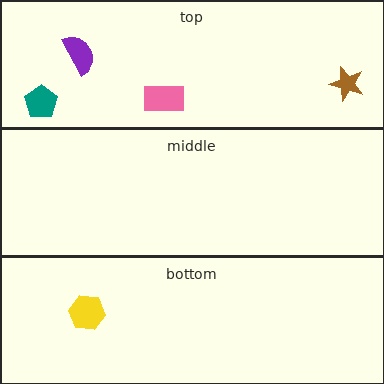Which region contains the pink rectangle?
The top region.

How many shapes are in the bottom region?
1.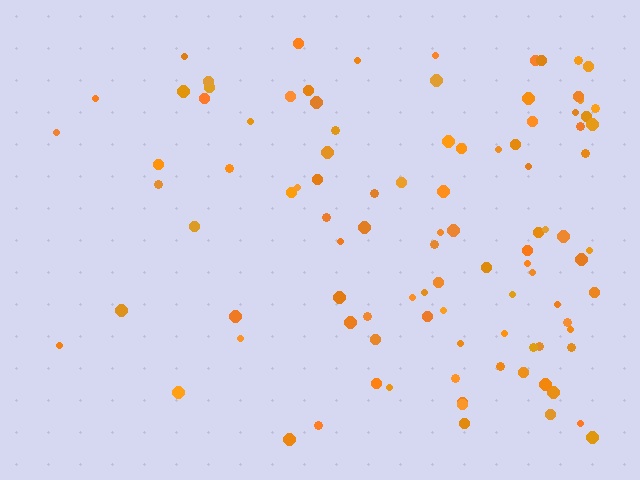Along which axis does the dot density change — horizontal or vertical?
Horizontal.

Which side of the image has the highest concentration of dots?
The right.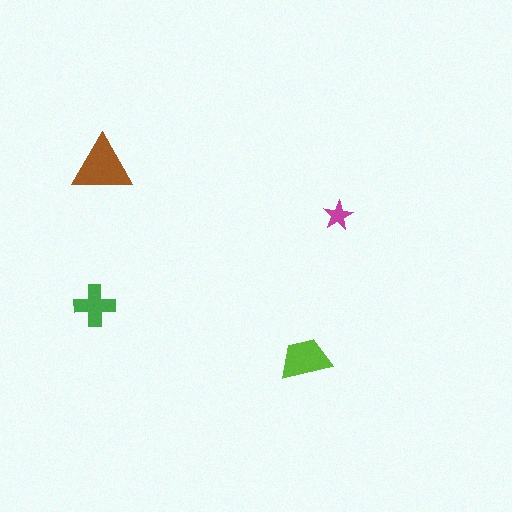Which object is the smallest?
The magenta star.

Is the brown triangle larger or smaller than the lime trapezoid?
Larger.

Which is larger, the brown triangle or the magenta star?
The brown triangle.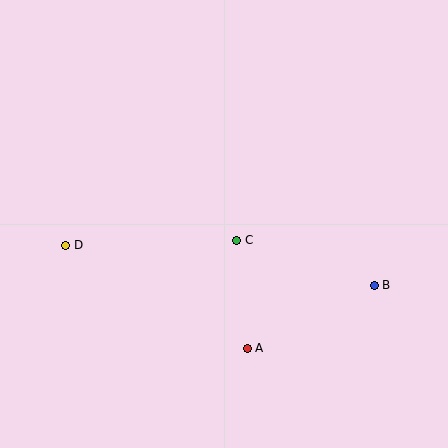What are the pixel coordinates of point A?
Point A is at (247, 348).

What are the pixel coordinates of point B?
Point B is at (374, 285).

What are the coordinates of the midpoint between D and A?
The midpoint between D and A is at (156, 297).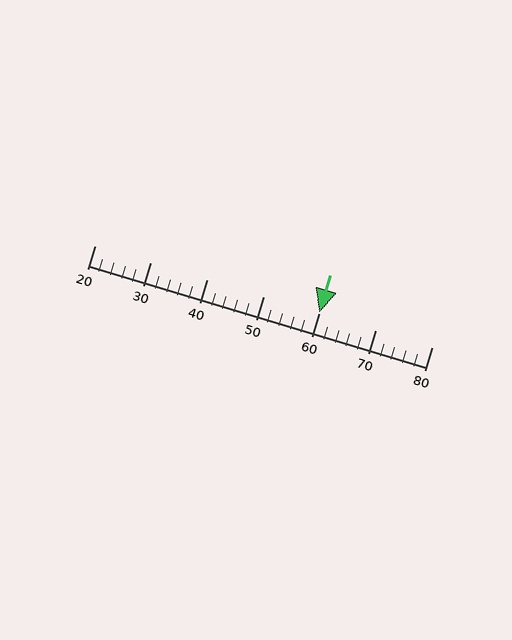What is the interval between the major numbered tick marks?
The major tick marks are spaced 10 units apart.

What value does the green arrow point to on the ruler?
The green arrow points to approximately 60.